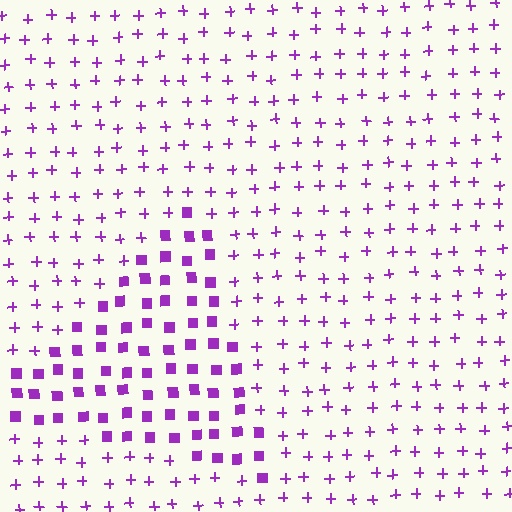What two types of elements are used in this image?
The image uses squares inside the triangle region and plus signs outside it.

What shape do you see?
I see a triangle.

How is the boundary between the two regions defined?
The boundary is defined by a change in element shape: squares inside vs. plus signs outside. All elements share the same color and spacing.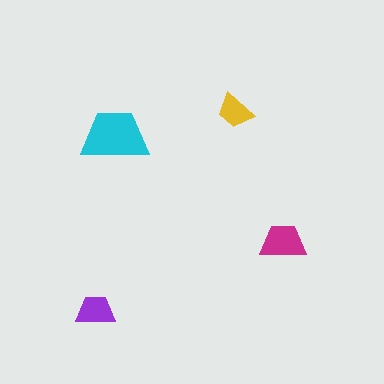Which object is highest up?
The yellow trapezoid is topmost.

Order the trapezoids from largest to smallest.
the cyan one, the magenta one, the purple one, the yellow one.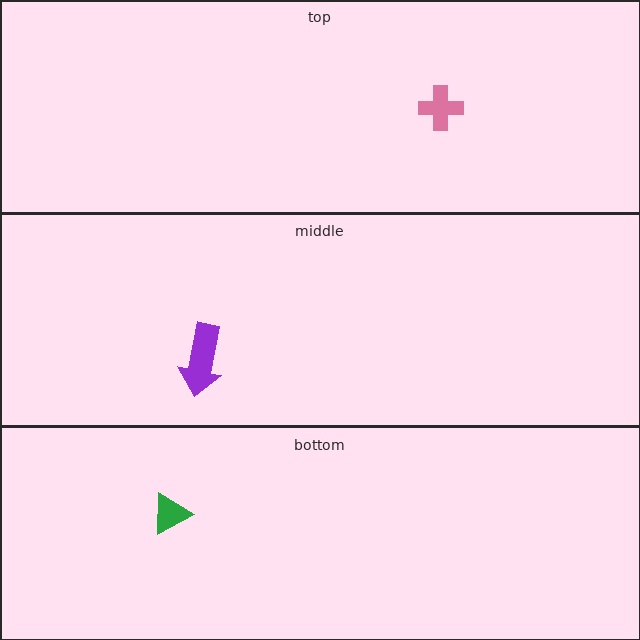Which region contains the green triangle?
The bottom region.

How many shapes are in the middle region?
1.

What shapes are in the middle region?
The purple arrow.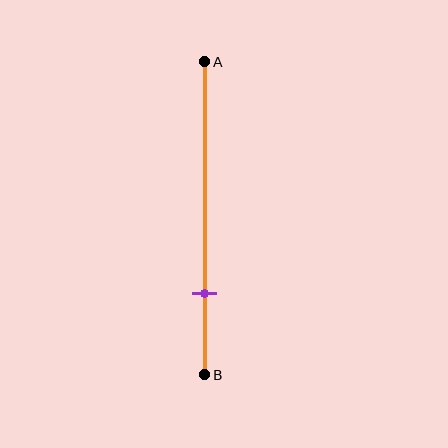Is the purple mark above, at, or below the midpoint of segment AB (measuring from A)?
The purple mark is below the midpoint of segment AB.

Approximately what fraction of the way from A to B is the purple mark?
The purple mark is approximately 75% of the way from A to B.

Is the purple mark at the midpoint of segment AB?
No, the mark is at about 75% from A, not at the 50% midpoint.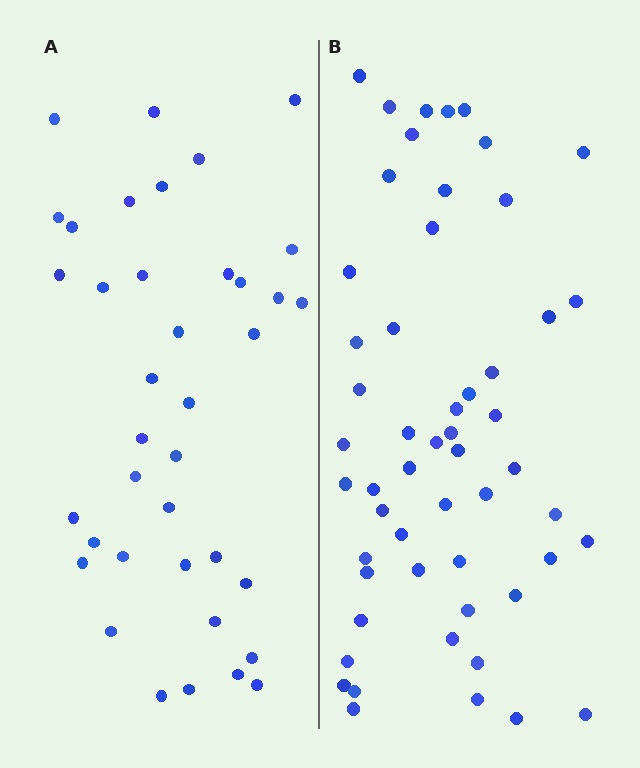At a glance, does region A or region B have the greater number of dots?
Region B (the right region) has more dots.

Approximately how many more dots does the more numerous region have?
Region B has approximately 15 more dots than region A.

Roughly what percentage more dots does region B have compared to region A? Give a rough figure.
About 40% more.